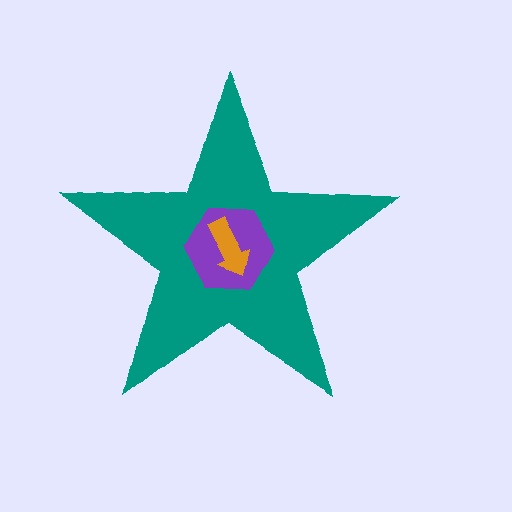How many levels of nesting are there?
3.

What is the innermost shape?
The orange arrow.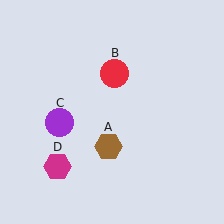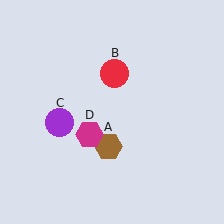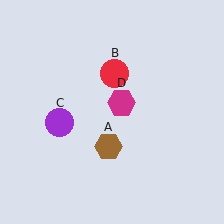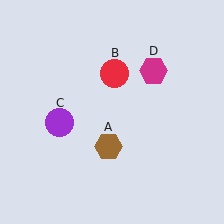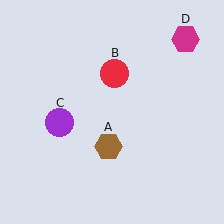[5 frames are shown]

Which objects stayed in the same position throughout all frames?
Brown hexagon (object A) and red circle (object B) and purple circle (object C) remained stationary.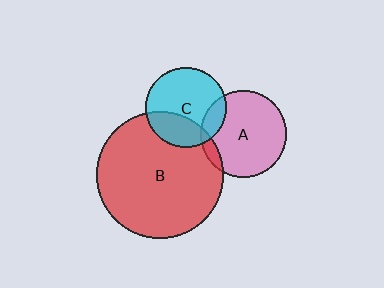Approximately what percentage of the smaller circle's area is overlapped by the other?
Approximately 10%.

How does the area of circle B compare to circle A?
Approximately 2.1 times.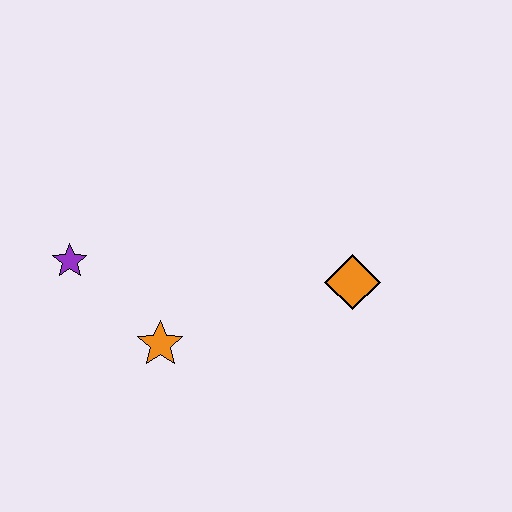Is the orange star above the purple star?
No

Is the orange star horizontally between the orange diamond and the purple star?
Yes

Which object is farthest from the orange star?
The orange diamond is farthest from the orange star.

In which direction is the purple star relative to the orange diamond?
The purple star is to the left of the orange diamond.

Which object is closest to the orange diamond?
The orange star is closest to the orange diamond.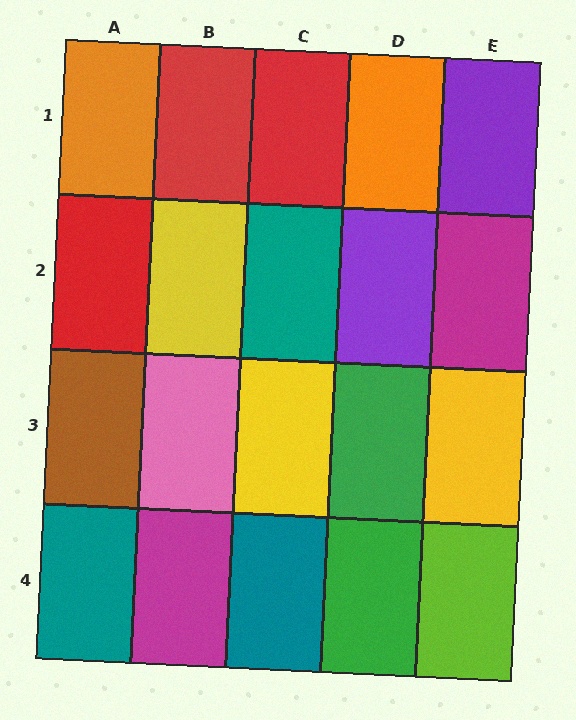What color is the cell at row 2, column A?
Red.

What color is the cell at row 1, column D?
Orange.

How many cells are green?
2 cells are green.